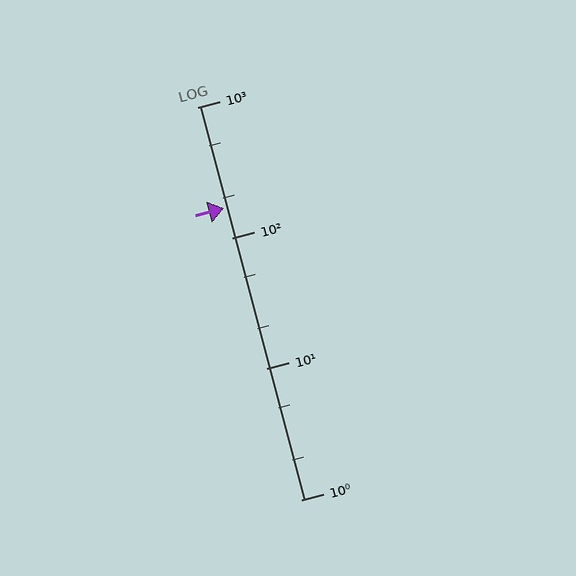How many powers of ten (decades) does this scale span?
The scale spans 3 decades, from 1 to 1000.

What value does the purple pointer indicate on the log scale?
The pointer indicates approximately 170.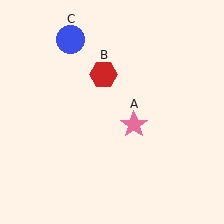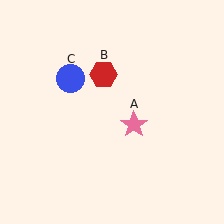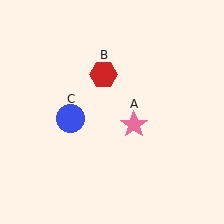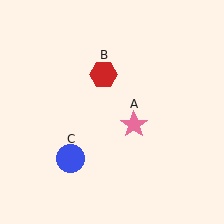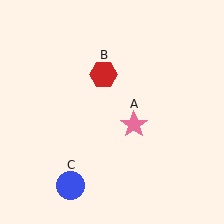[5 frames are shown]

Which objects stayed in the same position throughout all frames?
Pink star (object A) and red hexagon (object B) remained stationary.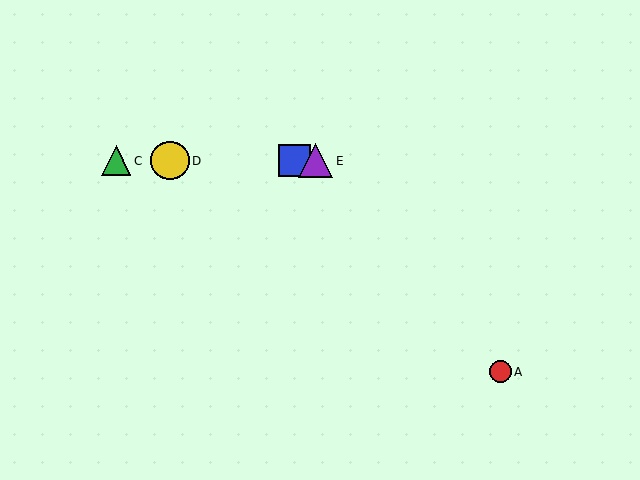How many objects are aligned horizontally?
4 objects (B, C, D, E) are aligned horizontally.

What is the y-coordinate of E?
Object E is at y≈161.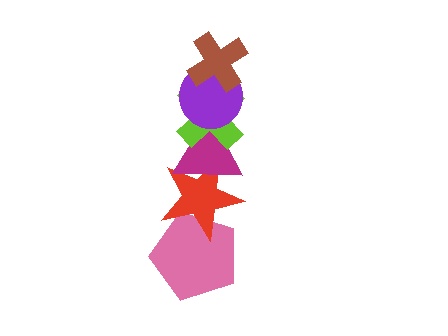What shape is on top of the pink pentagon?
The red star is on top of the pink pentagon.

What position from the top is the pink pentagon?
The pink pentagon is 6th from the top.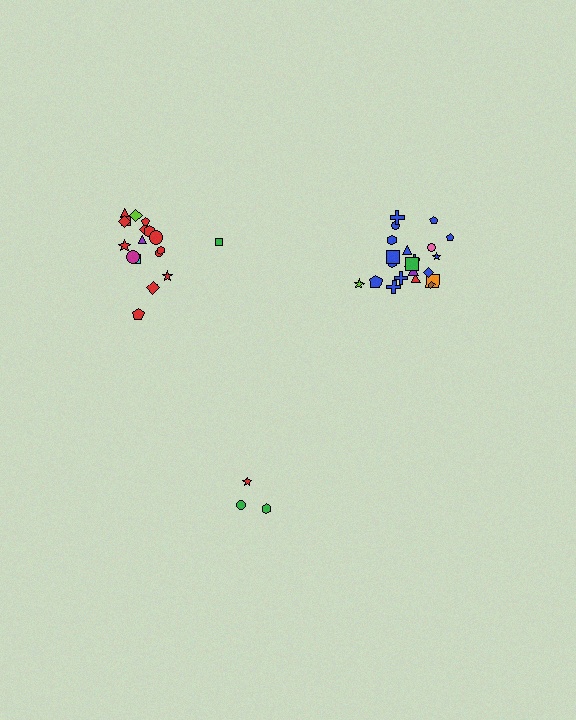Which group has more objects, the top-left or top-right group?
The top-right group.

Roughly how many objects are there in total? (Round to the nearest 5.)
Roughly 45 objects in total.